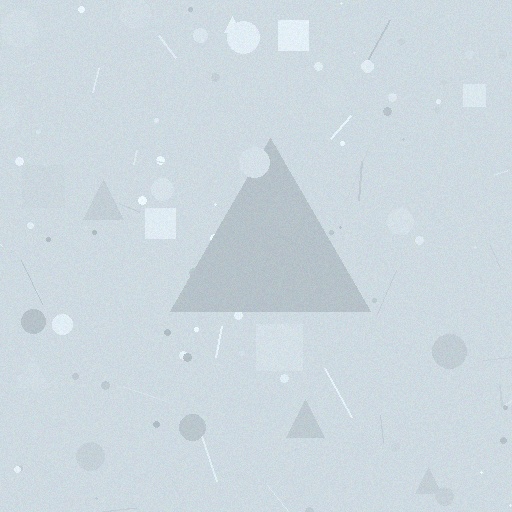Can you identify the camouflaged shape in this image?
The camouflaged shape is a triangle.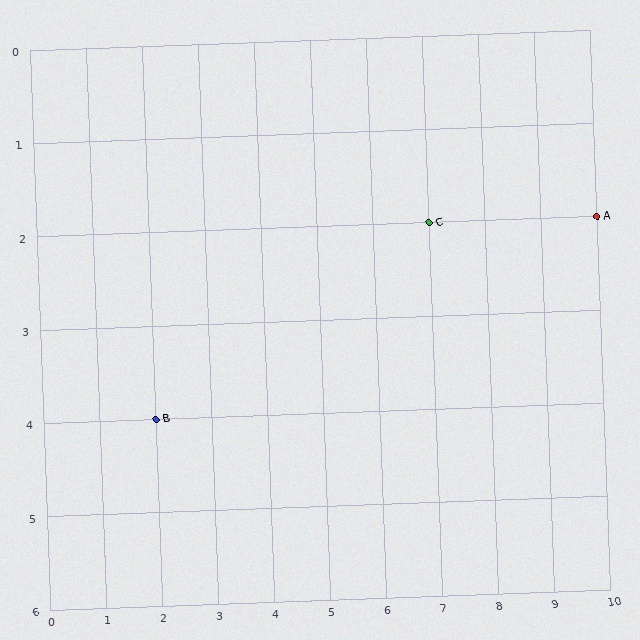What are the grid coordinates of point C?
Point C is at grid coordinates (7, 2).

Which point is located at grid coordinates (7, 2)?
Point C is at (7, 2).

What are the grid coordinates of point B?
Point B is at grid coordinates (2, 4).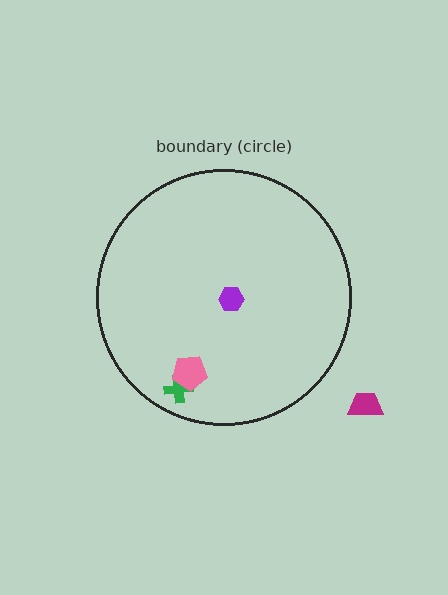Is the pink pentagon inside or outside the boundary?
Inside.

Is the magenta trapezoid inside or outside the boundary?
Outside.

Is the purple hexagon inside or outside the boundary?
Inside.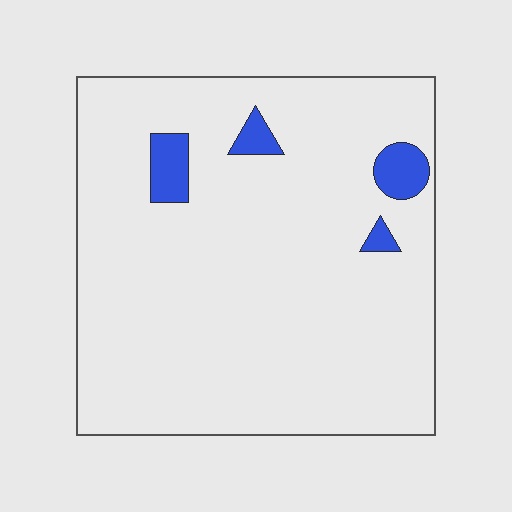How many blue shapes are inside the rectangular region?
4.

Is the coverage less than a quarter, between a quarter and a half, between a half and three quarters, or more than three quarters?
Less than a quarter.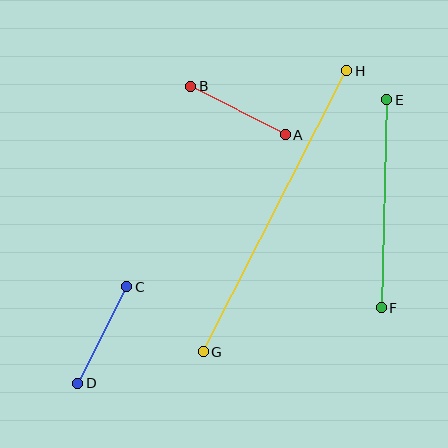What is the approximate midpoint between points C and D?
The midpoint is at approximately (102, 335) pixels.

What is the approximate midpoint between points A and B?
The midpoint is at approximately (238, 111) pixels.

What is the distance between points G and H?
The distance is approximately 315 pixels.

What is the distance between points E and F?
The distance is approximately 208 pixels.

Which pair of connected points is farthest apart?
Points G and H are farthest apart.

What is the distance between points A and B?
The distance is approximately 106 pixels.